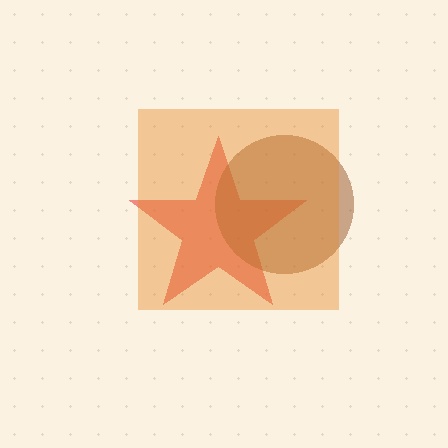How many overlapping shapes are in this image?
There are 3 overlapping shapes in the image.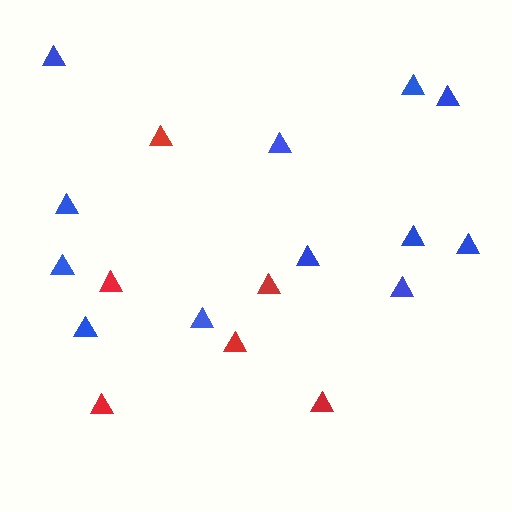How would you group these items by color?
There are 2 groups: one group of red triangles (6) and one group of blue triangles (12).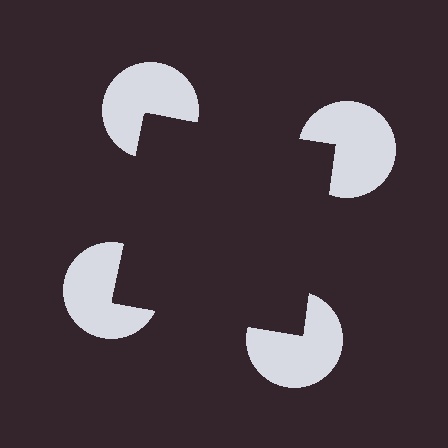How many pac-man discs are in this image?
There are 4 — one at each vertex of the illusory square.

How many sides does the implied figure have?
4 sides.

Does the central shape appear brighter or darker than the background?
It typically appears slightly darker than the background, even though no actual brightness change is drawn.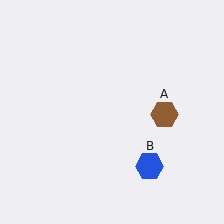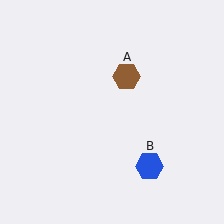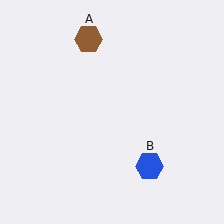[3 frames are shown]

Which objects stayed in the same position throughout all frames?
Blue hexagon (object B) remained stationary.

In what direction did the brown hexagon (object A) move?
The brown hexagon (object A) moved up and to the left.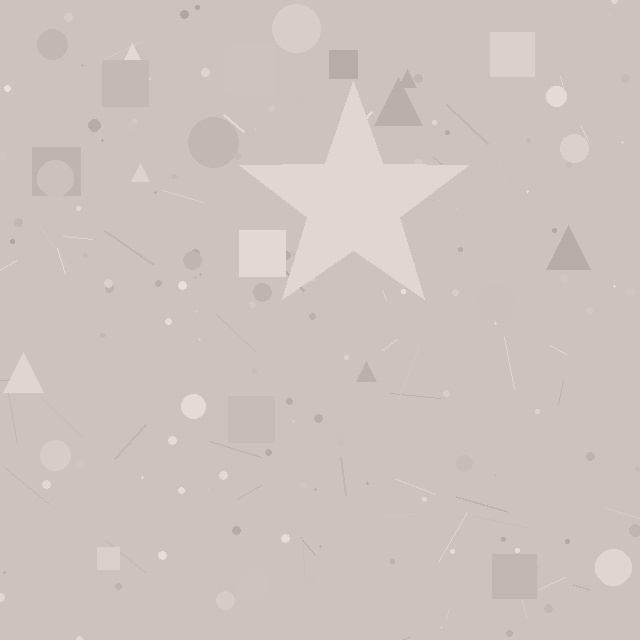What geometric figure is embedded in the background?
A star is embedded in the background.